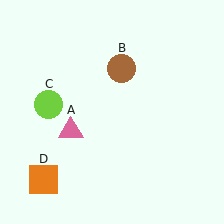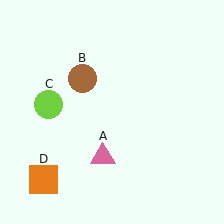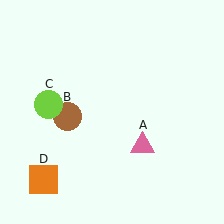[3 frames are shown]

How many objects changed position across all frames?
2 objects changed position: pink triangle (object A), brown circle (object B).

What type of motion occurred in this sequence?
The pink triangle (object A), brown circle (object B) rotated counterclockwise around the center of the scene.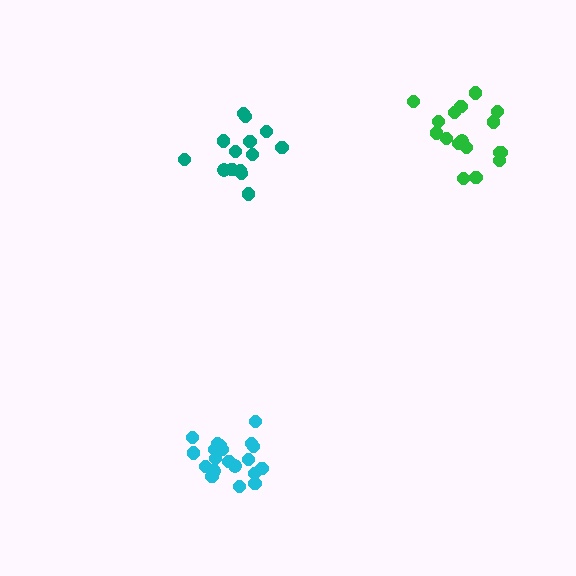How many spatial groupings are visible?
There are 3 spatial groupings.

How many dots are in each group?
Group 1: 20 dots, Group 2: 14 dots, Group 3: 17 dots (51 total).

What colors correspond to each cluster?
The clusters are colored: cyan, teal, green.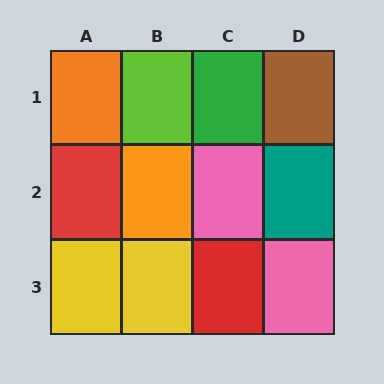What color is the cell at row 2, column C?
Pink.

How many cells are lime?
1 cell is lime.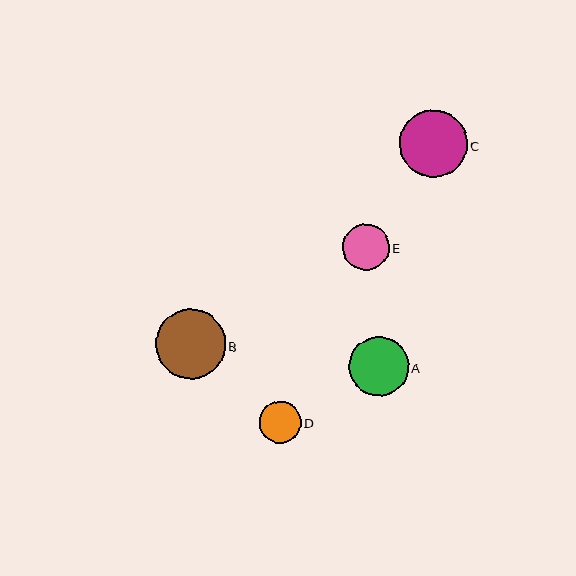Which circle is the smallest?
Circle D is the smallest with a size of approximately 42 pixels.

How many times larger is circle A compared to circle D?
Circle A is approximately 1.4 times the size of circle D.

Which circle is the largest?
Circle B is the largest with a size of approximately 70 pixels.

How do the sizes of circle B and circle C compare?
Circle B and circle C are approximately the same size.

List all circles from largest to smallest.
From largest to smallest: B, C, A, E, D.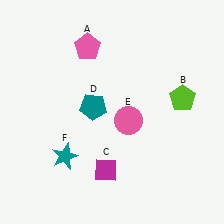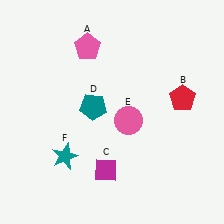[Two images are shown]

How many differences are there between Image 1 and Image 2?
There is 1 difference between the two images.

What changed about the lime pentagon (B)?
In Image 1, B is lime. In Image 2, it changed to red.